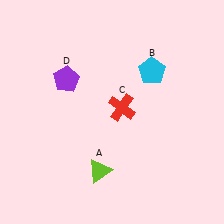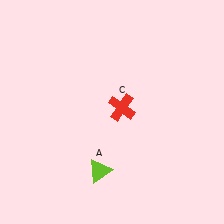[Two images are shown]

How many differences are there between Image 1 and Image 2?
There are 2 differences between the two images.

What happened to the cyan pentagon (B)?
The cyan pentagon (B) was removed in Image 2. It was in the top-right area of Image 1.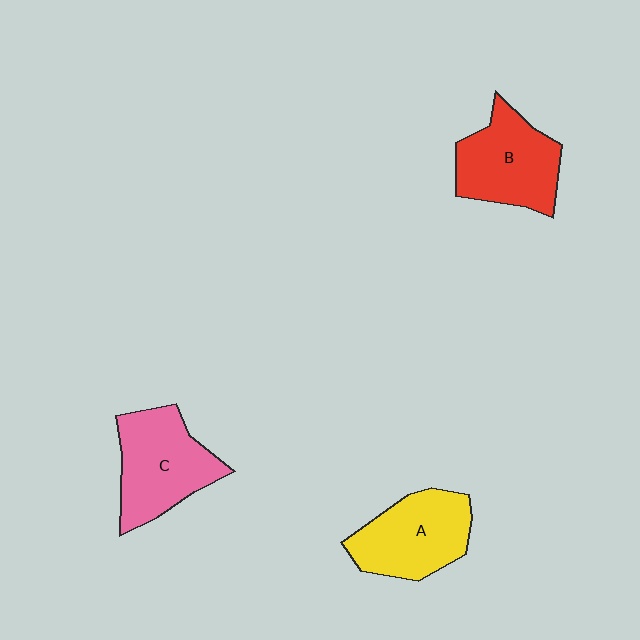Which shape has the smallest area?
Shape A (yellow).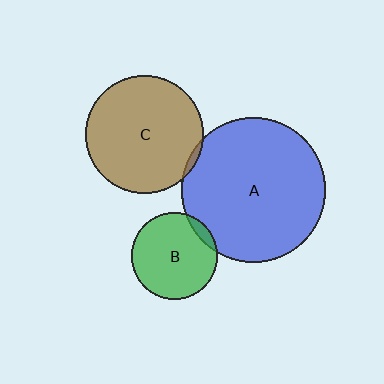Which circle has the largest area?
Circle A (blue).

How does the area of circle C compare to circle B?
Approximately 1.9 times.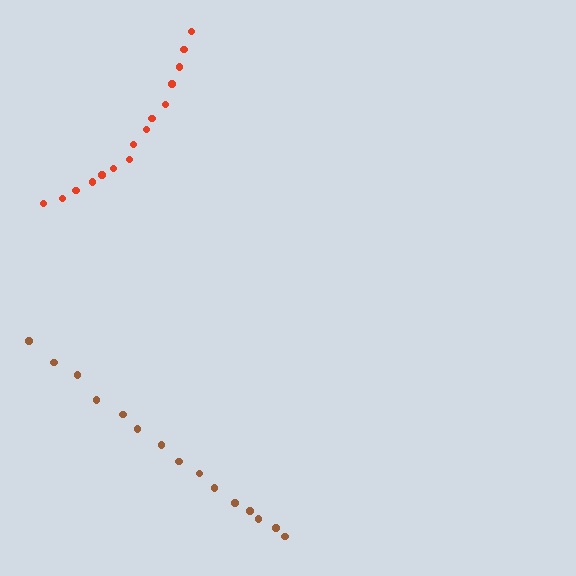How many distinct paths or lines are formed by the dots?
There are 2 distinct paths.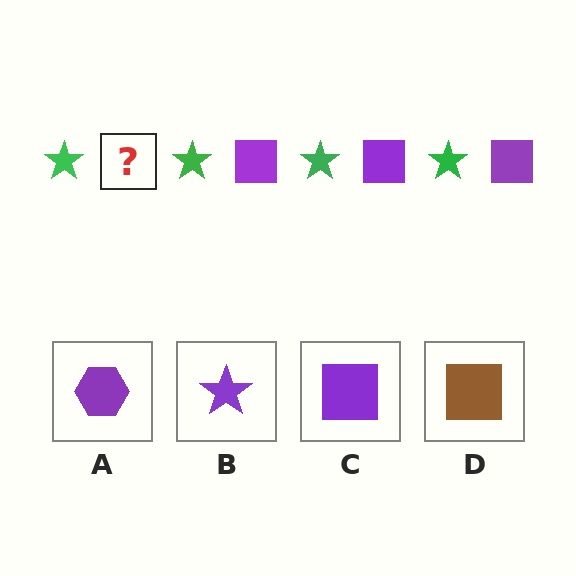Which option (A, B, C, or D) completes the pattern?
C.